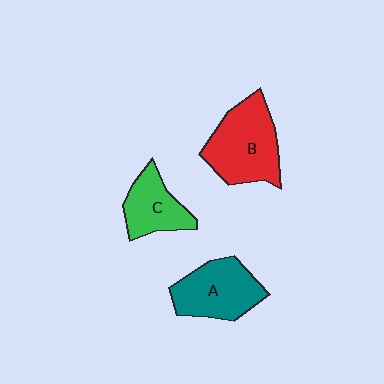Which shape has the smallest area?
Shape C (green).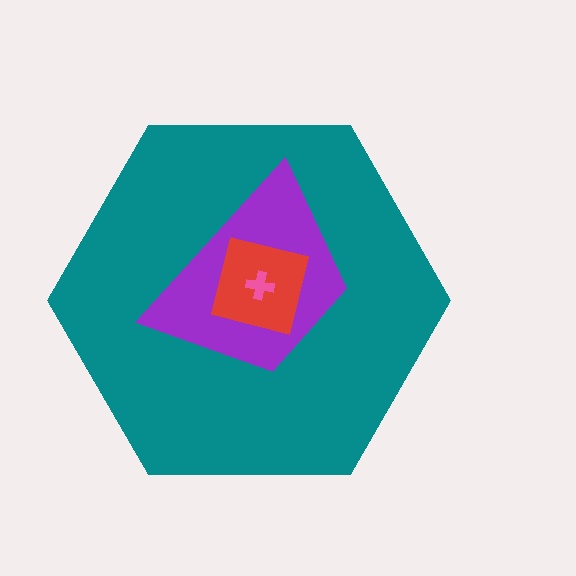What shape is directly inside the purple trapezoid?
The red square.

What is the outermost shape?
The teal hexagon.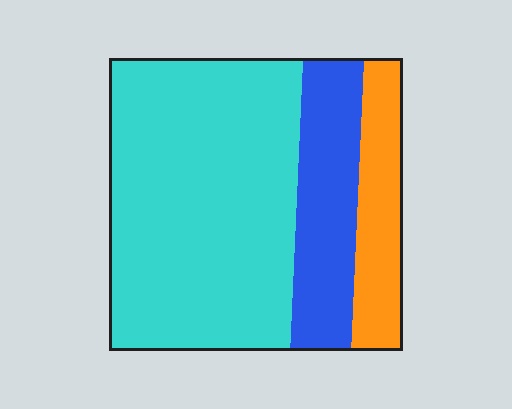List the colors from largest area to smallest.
From largest to smallest: cyan, blue, orange.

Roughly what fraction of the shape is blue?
Blue takes up between a sixth and a third of the shape.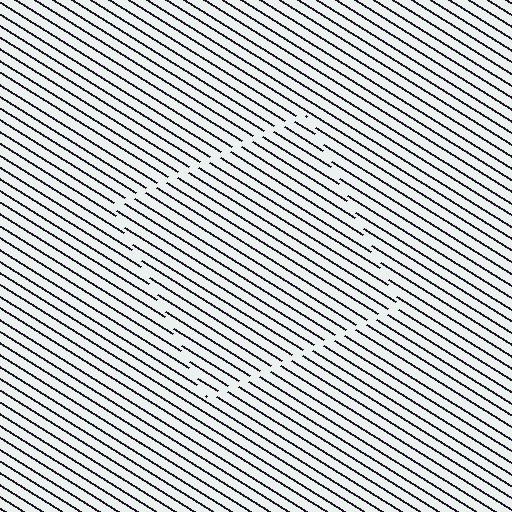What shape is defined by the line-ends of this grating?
An illusory square. The interior of the shape contains the same grating, shifted by half a period — the contour is defined by the phase discontinuity where line-ends from the inner and outer gratings abut.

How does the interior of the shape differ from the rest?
The interior of the shape contains the same grating, shifted by half a period — the contour is defined by the phase discontinuity where line-ends from the inner and outer gratings abut.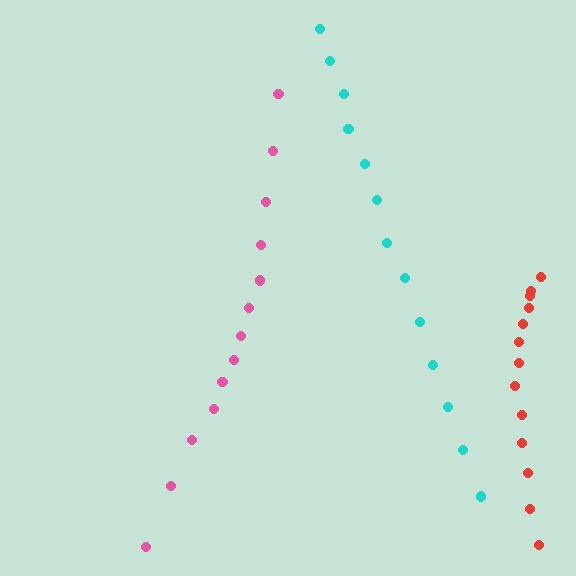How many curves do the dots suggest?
There are 3 distinct paths.